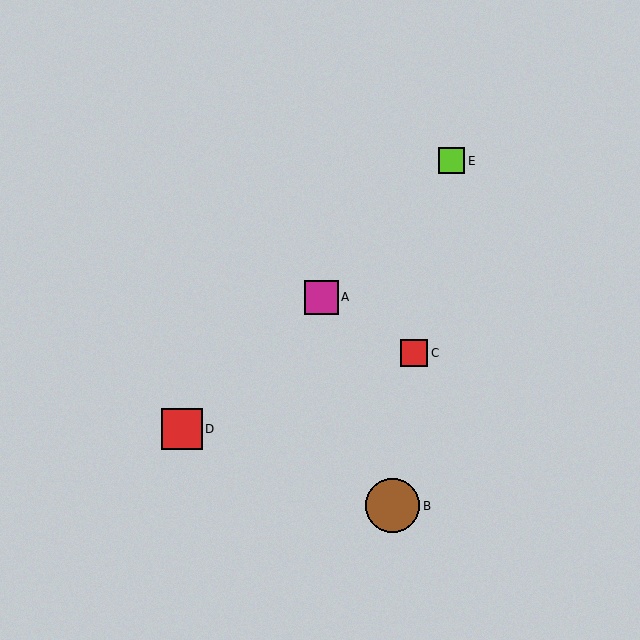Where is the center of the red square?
The center of the red square is at (182, 429).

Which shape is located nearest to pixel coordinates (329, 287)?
The magenta square (labeled A) at (321, 297) is nearest to that location.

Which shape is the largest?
The brown circle (labeled B) is the largest.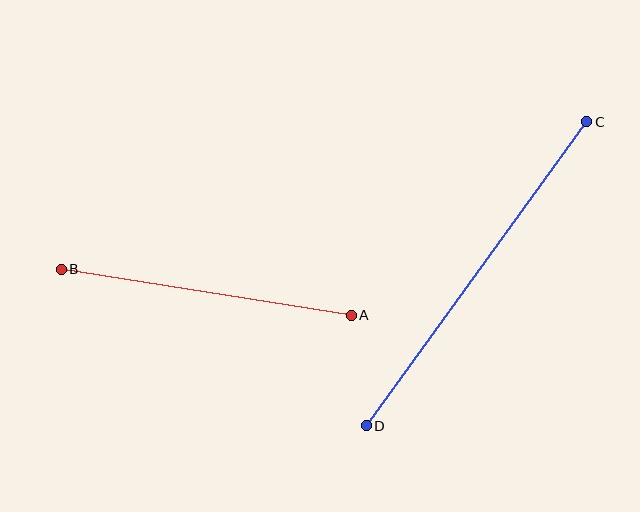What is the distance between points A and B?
The distance is approximately 293 pixels.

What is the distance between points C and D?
The distance is approximately 376 pixels.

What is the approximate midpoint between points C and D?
The midpoint is at approximately (476, 274) pixels.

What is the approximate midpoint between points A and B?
The midpoint is at approximately (206, 292) pixels.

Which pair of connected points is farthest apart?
Points C and D are farthest apart.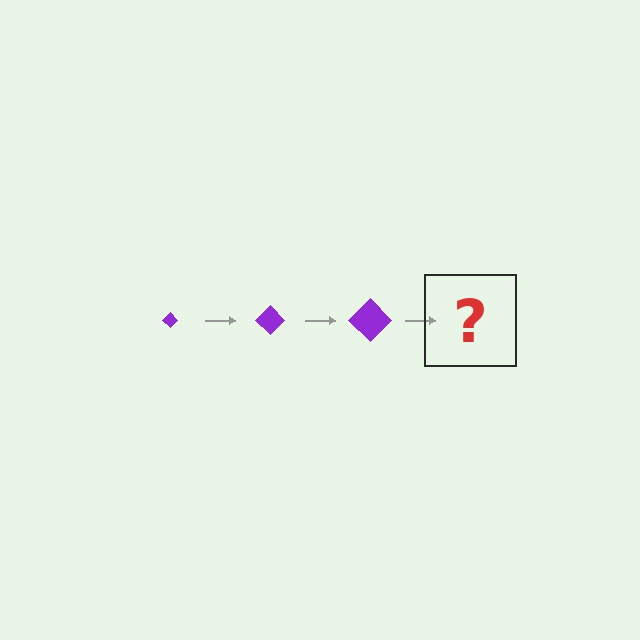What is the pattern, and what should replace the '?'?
The pattern is that the diamond gets progressively larger each step. The '?' should be a purple diamond, larger than the previous one.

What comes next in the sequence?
The next element should be a purple diamond, larger than the previous one.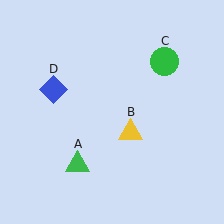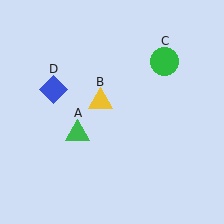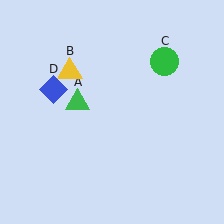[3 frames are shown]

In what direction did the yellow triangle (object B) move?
The yellow triangle (object B) moved up and to the left.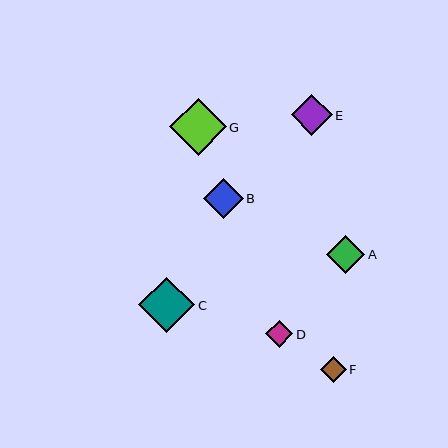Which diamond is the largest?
Diamond G is the largest with a size of approximately 57 pixels.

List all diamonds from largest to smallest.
From largest to smallest: G, C, E, B, A, D, F.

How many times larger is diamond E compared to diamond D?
Diamond E is approximately 1.5 times the size of diamond D.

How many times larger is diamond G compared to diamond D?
Diamond G is approximately 2.1 times the size of diamond D.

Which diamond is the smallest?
Diamond F is the smallest with a size of approximately 26 pixels.